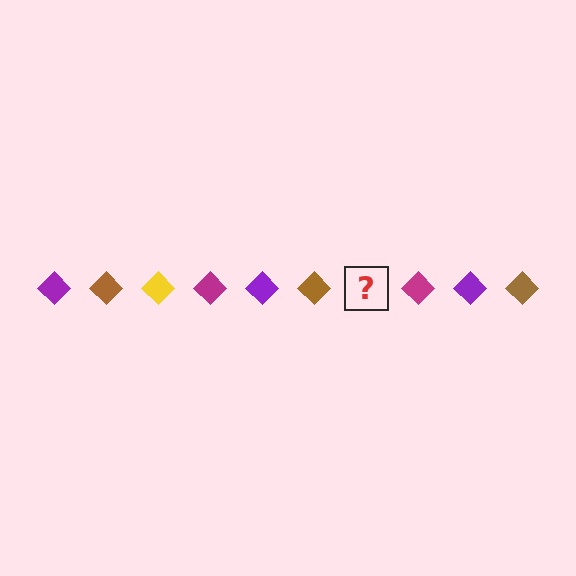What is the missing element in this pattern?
The missing element is a yellow diamond.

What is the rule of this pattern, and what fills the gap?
The rule is that the pattern cycles through purple, brown, yellow, magenta diamonds. The gap should be filled with a yellow diamond.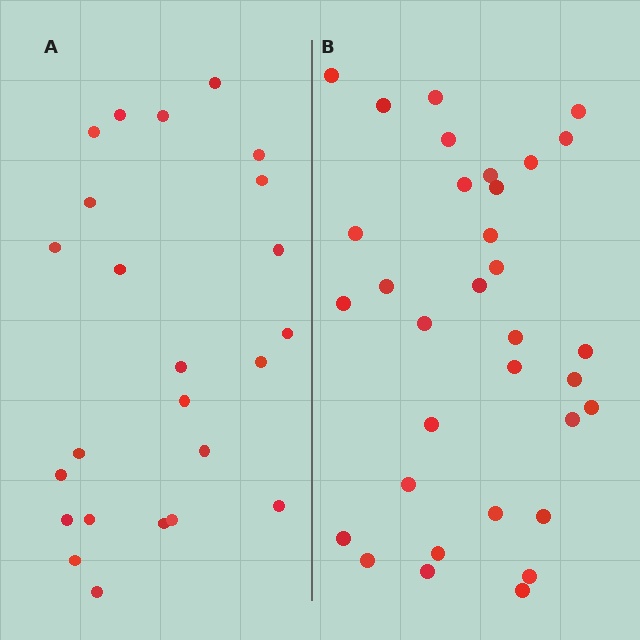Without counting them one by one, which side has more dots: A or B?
Region B (the right region) has more dots.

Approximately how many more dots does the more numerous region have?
Region B has roughly 8 or so more dots than region A.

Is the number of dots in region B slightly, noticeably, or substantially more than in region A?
Region B has noticeably more, but not dramatically so. The ratio is roughly 1.4 to 1.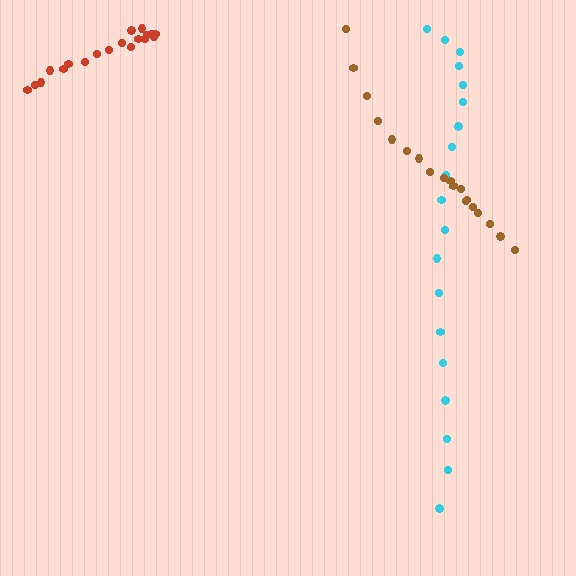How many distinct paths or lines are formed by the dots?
There are 3 distinct paths.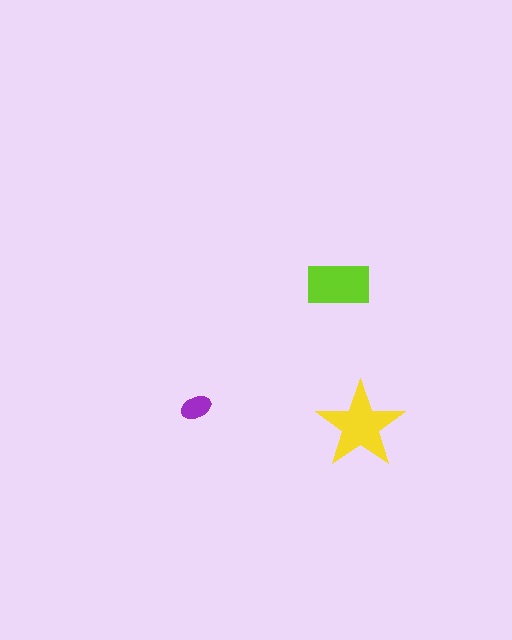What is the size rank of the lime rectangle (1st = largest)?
2nd.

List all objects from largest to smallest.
The yellow star, the lime rectangle, the purple ellipse.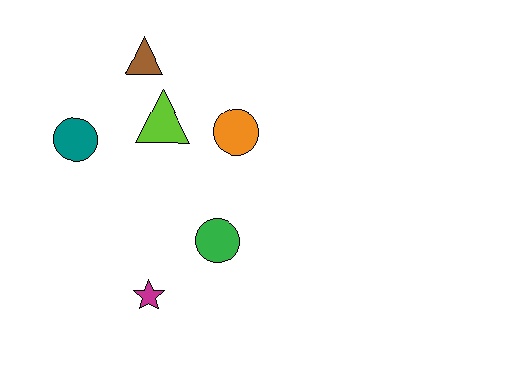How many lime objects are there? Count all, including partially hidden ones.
There is 1 lime object.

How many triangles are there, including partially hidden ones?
There are 2 triangles.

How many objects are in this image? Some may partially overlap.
There are 6 objects.